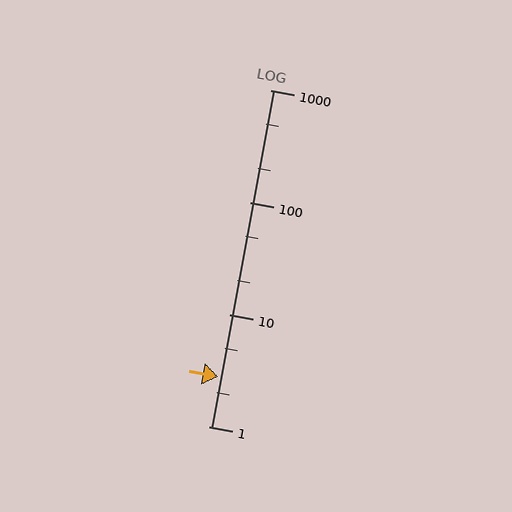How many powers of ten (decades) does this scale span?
The scale spans 3 decades, from 1 to 1000.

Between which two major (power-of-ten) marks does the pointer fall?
The pointer is between 1 and 10.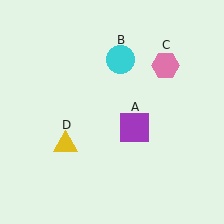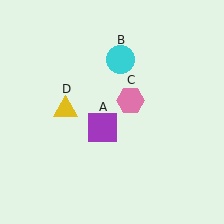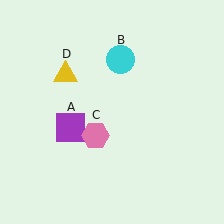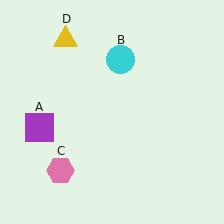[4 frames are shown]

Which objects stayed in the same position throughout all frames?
Cyan circle (object B) remained stationary.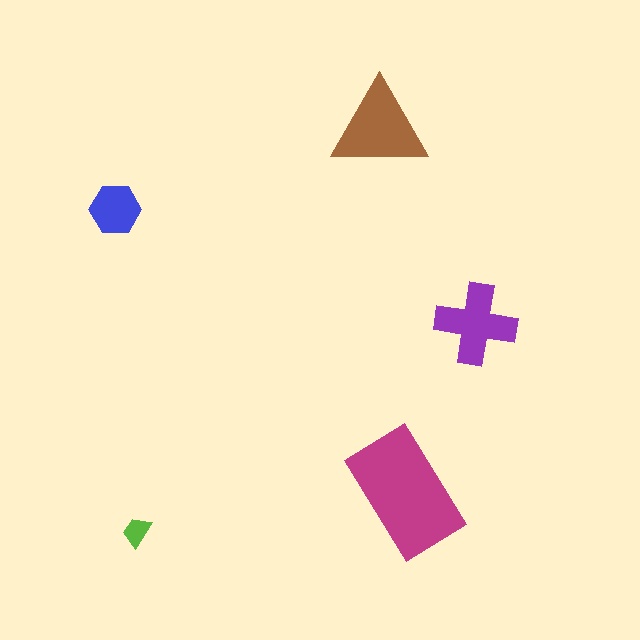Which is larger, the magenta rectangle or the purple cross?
The magenta rectangle.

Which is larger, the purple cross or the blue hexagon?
The purple cross.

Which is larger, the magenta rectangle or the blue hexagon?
The magenta rectangle.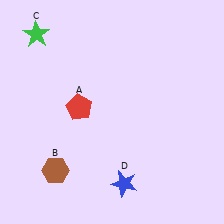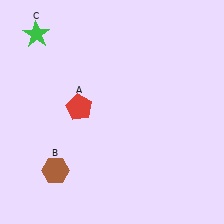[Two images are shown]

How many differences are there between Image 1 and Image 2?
There is 1 difference between the two images.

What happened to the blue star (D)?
The blue star (D) was removed in Image 2. It was in the bottom-right area of Image 1.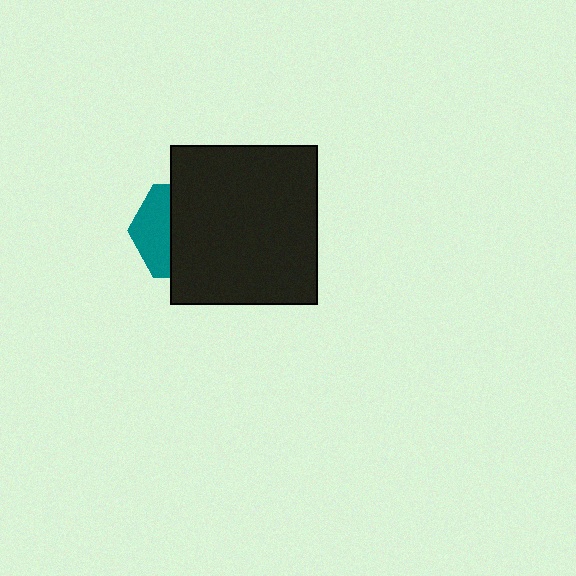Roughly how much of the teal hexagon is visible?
A small part of it is visible (roughly 36%).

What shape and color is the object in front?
The object in front is a black rectangle.